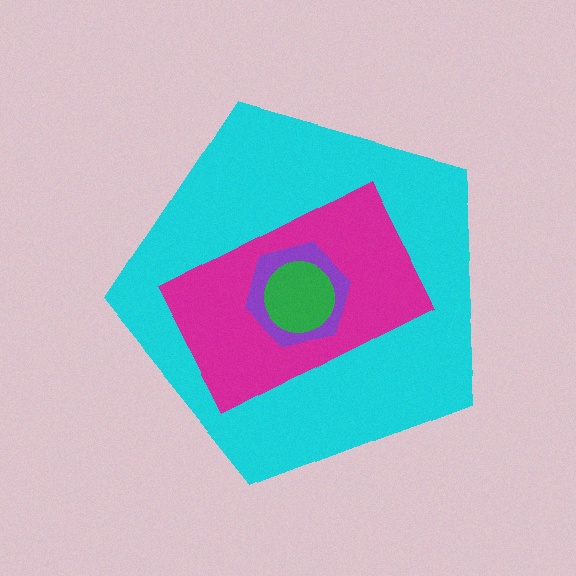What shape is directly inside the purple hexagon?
The green circle.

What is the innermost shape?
The green circle.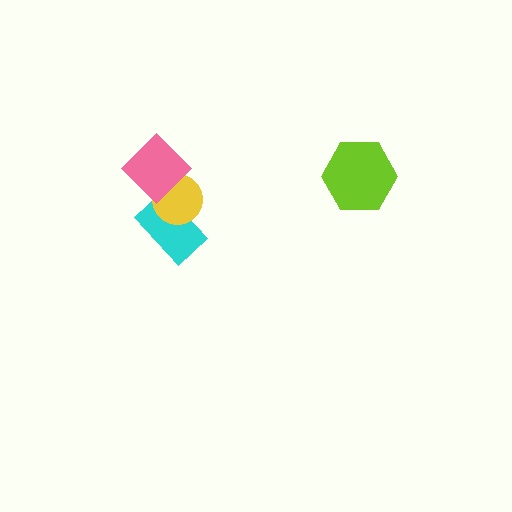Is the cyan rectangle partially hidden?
Yes, it is partially covered by another shape.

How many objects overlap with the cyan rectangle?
1 object overlaps with the cyan rectangle.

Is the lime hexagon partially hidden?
No, no other shape covers it.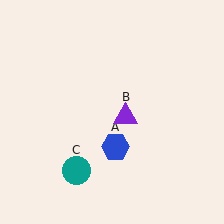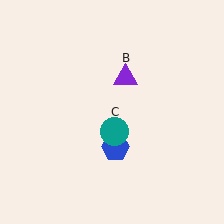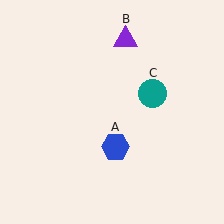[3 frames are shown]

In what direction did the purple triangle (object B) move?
The purple triangle (object B) moved up.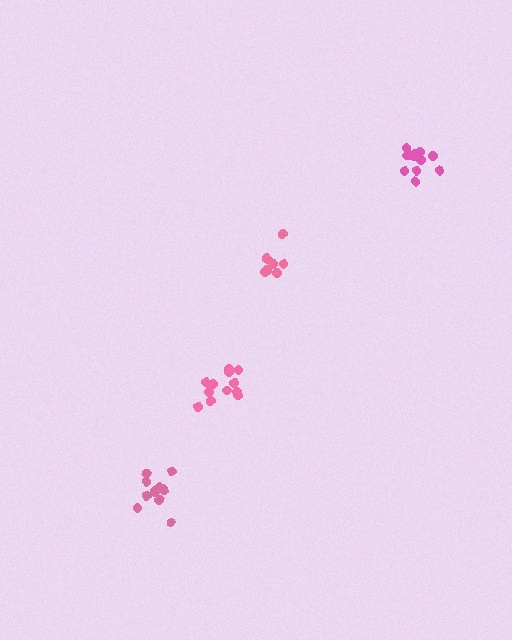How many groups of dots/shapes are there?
There are 4 groups.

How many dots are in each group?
Group 1: 8 dots, Group 2: 13 dots, Group 3: 13 dots, Group 4: 12 dots (46 total).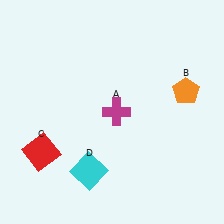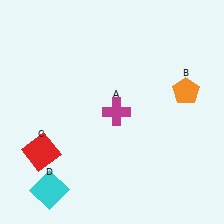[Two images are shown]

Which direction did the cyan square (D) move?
The cyan square (D) moved left.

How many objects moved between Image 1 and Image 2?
1 object moved between the two images.